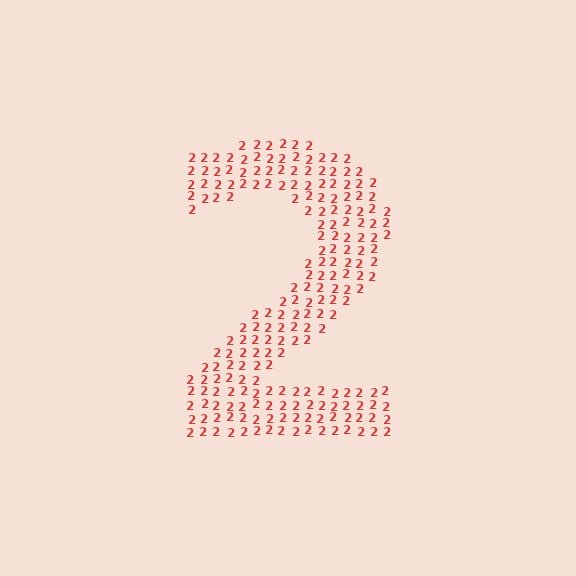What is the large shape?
The large shape is the digit 2.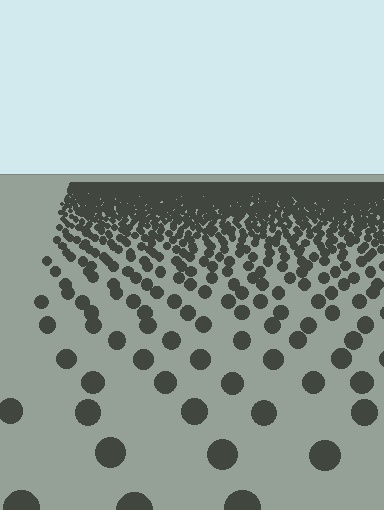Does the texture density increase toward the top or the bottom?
Density increases toward the top.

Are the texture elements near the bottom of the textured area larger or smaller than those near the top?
Larger. Near the bottom, elements are closer to the viewer and appear at a bigger on-screen size.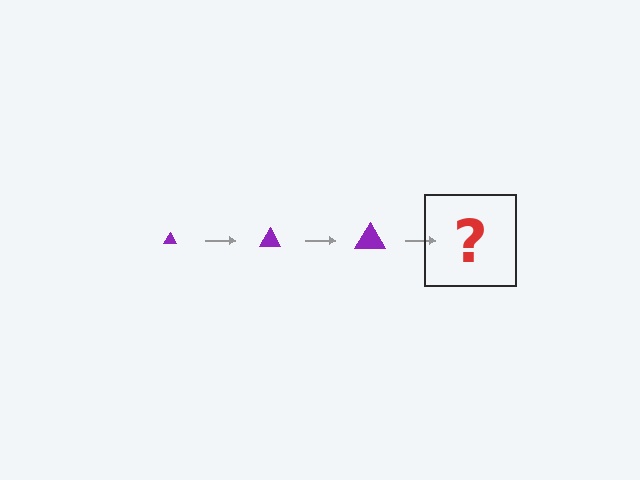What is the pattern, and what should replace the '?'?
The pattern is that the triangle gets progressively larger each step. The '?' should be a purple triangle, larger than the previous one.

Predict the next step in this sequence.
The next step is a purple triangle, larger than the previous one.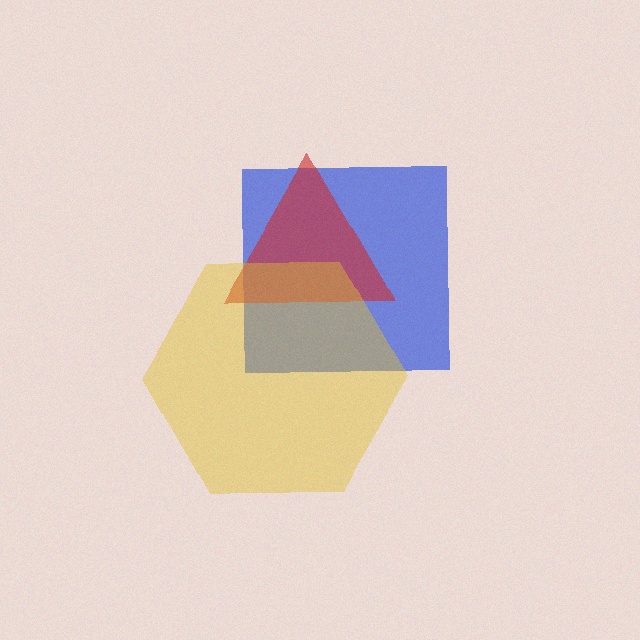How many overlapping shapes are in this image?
There are 3 overlapping shapes in the image.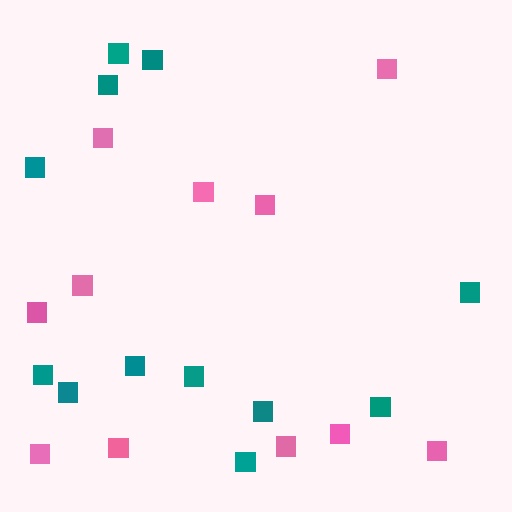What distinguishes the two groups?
There are 2 groups: one group of pink squares (11) and one group of teal squares (12).